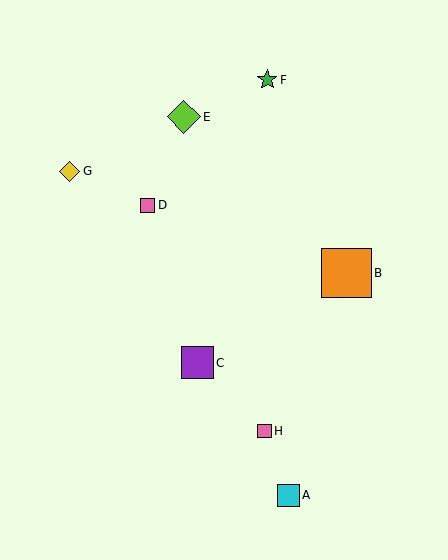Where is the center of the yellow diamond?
The center of the yellow diamond is at (70, 171).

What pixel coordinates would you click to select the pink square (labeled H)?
Click at (264, 431) to select the pink square H.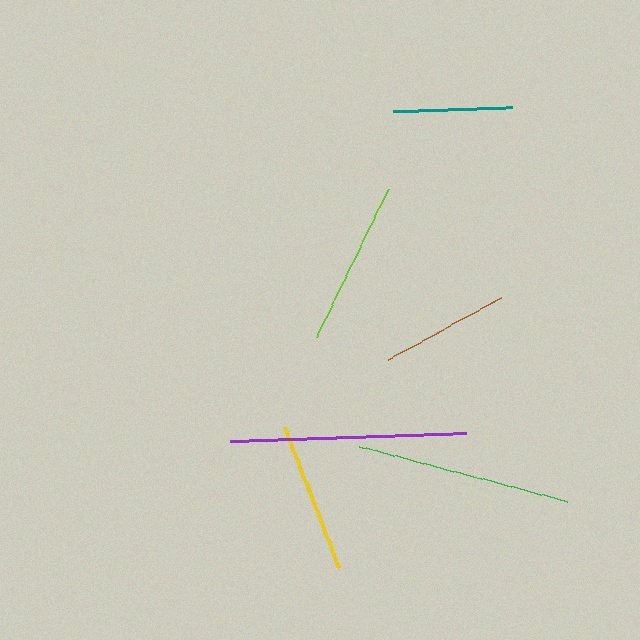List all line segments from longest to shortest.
From longest to shortest: purple, green, lime, yellow, brown, teal.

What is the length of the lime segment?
The lime segment is approximately 165 pixels long.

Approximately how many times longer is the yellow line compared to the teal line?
The yellow line is approximately 1.3 times the length of the teal line.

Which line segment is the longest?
The purple line is the longest at approximately 236 pixels.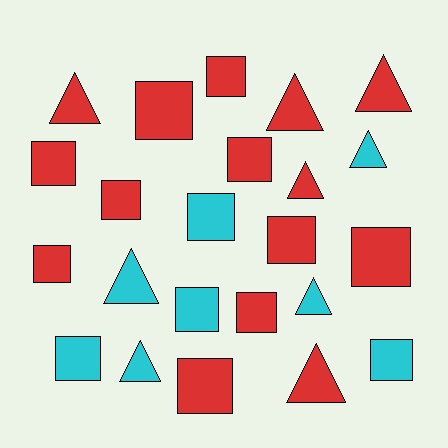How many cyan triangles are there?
There are 4 cyan triangles.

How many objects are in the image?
There are 23 objects.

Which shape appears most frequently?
Square, with 14 objects.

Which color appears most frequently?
Red, with 15 objects.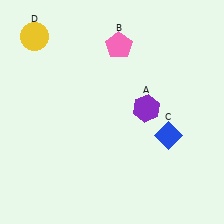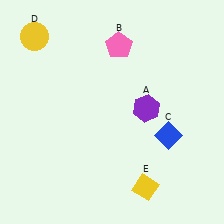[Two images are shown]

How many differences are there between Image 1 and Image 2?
There is 1 difference between the two images.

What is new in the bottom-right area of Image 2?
A yellow diamond (E) was added in the bottom-right area of Image 2.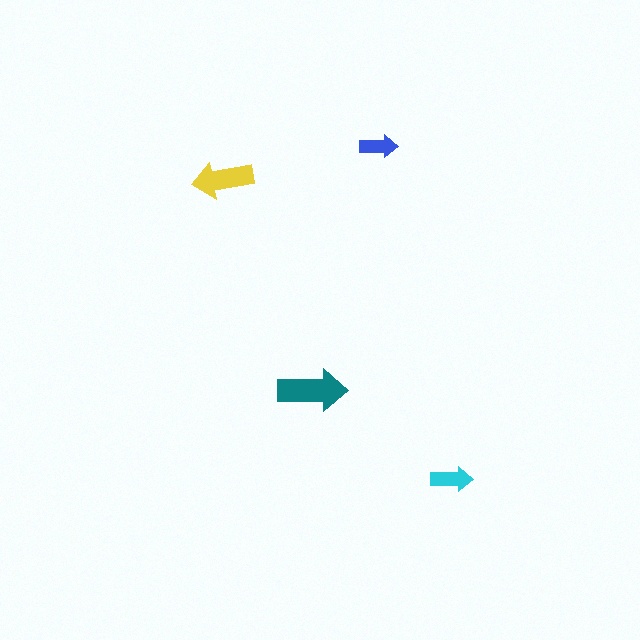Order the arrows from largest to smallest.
the teal one, the yellow one, the cyan one, the blue one.